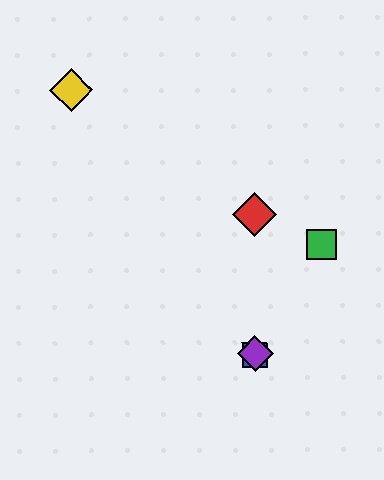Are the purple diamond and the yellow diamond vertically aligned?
No, the purple diamond is at x≈255 and the yellow diamond is at x≈71.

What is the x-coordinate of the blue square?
The blue square is at x≈255.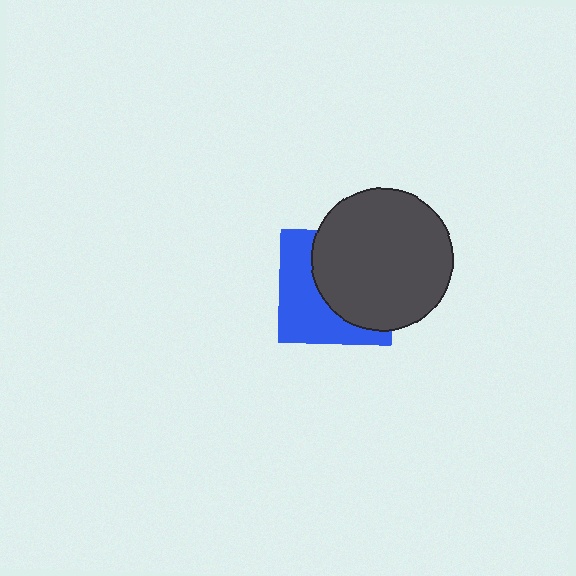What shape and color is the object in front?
The object in front is a dark gray circle.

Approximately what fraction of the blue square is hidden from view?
Roughly 55% of the blue square is hidden behind the dark gray circle.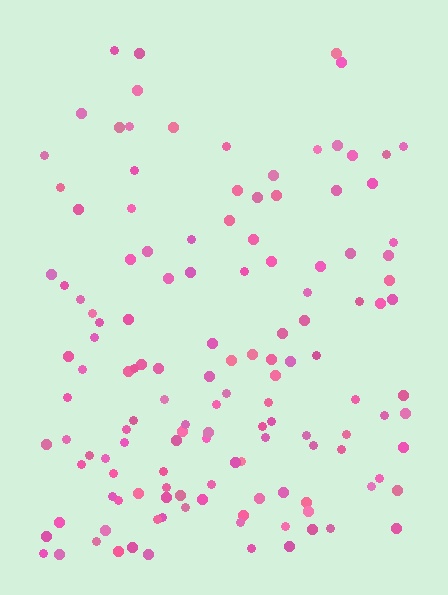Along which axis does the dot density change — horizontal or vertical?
Vertical.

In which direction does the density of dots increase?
From top to bottom, with the bottom side densest.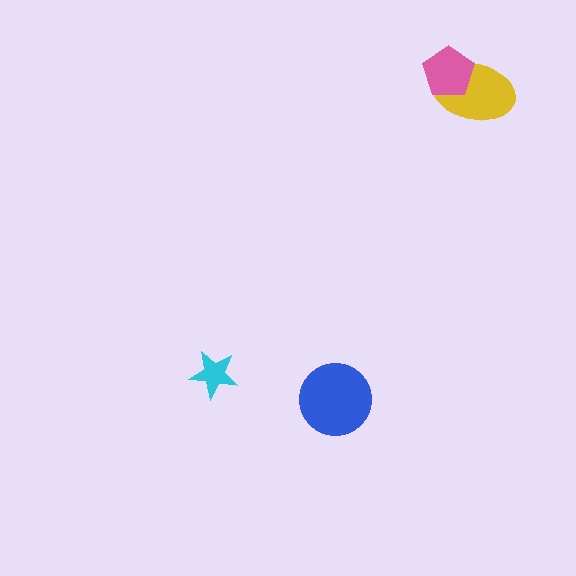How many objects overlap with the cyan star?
0 objects overlap with the cyan star.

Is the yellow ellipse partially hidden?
Yes, it is partially covered by another shape.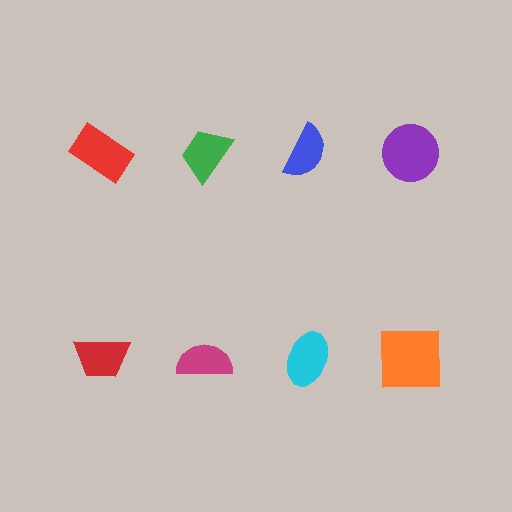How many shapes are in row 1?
4 shapes.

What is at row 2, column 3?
A cyan ellipse.